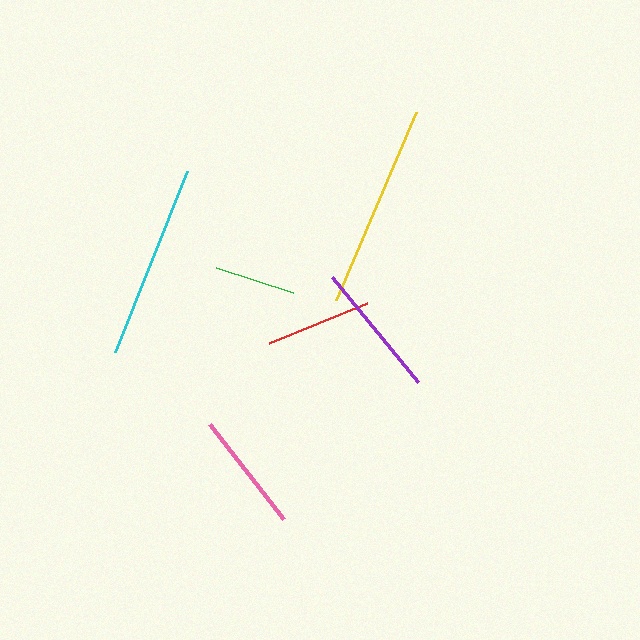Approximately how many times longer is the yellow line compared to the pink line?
The yellow line is approximately 1.7 times the length of the pink line.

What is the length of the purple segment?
The purple segment is approximately 135 pixels long.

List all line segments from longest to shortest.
From longest to shortest: yellow, cyan, purple, pink, red, green.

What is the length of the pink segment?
The pink segment is approximately 121 pixels long.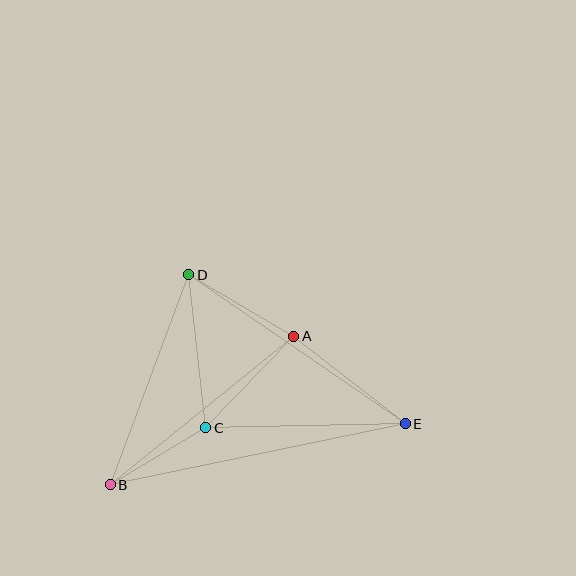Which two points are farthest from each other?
Points B and E are farthest from each other.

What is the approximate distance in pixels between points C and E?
The distance between C and E is approximately 200 pixels.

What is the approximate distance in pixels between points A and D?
The distance between A and D is approximately 121 pixels.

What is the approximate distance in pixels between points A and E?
The distance between A and E is approximately 142 pixels.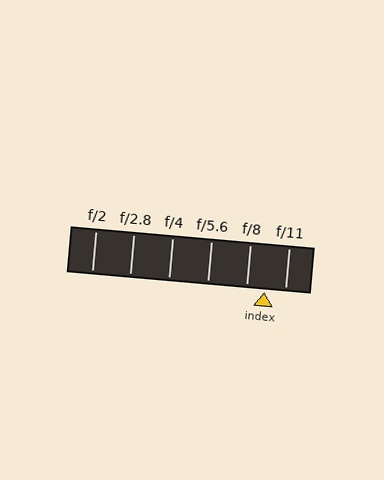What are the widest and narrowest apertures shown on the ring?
The widest aperture shown is f/2 and the narrowest is f/11.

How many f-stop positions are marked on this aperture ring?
There are 6 f-stop positions marked.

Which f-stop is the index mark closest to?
The index mark is closest to f/8.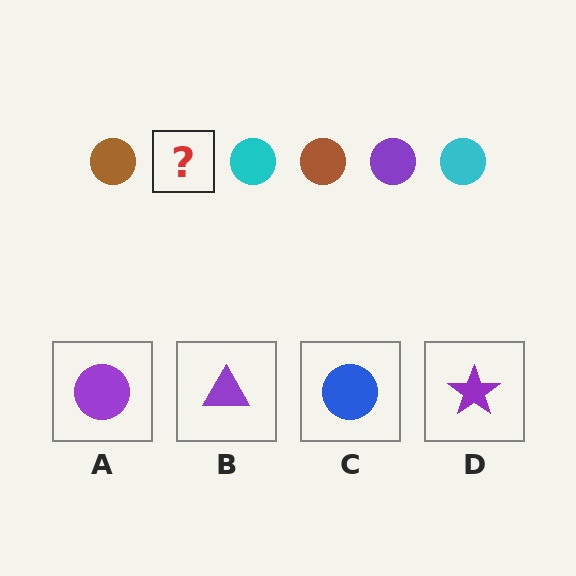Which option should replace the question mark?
Option A.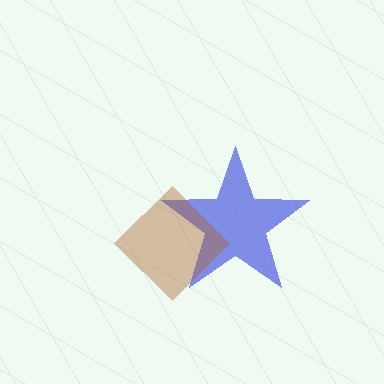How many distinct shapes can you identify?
There are 2 distinct shapes: a blue star, a brown diamond.